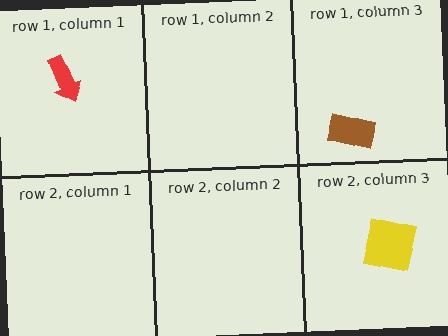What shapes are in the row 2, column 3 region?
The yellow square.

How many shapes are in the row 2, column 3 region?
1.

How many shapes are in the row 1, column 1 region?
1.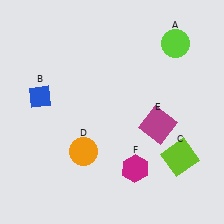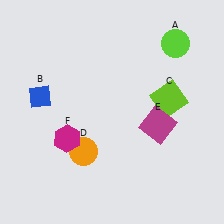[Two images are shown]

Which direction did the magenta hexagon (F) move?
The magenta hexagon (F) moved left.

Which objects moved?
The objects that moved are: the lime square (C), the magenta hexagon (F).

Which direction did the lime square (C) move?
The lime square (C) moved up.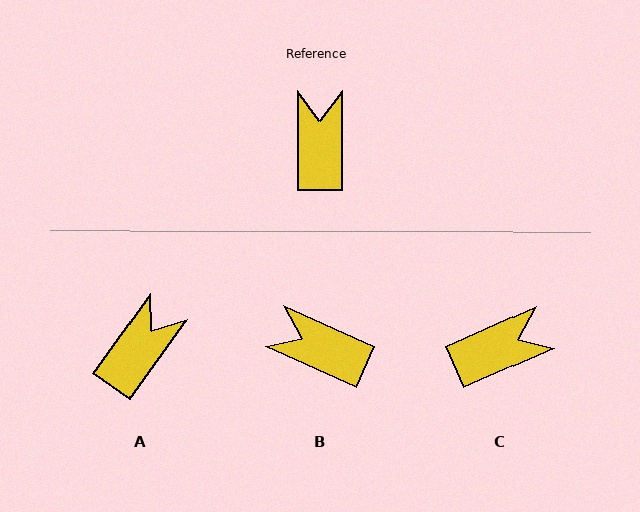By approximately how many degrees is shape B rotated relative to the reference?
Approximately 65 degrees counter-clockwise.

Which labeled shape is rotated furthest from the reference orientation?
C, about 66 degrees away.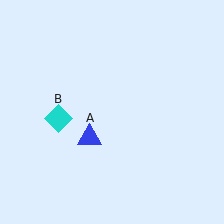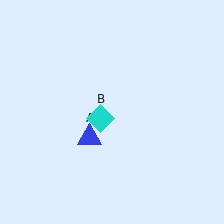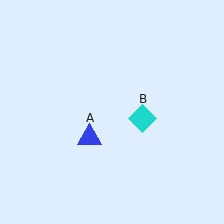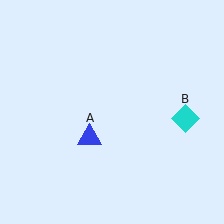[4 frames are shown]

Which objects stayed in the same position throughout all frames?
Blue triangle (object A) remained stationary.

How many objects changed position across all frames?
1 object changed position: cyan diamond (object B).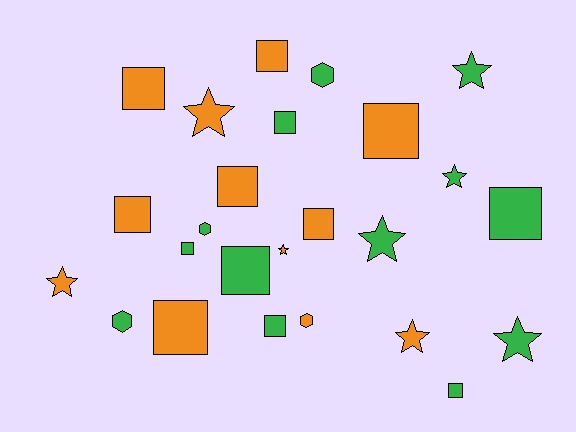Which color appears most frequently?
Green, with 13 objects.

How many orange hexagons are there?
There is 1 orange hexagon.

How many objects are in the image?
There are 25 objects.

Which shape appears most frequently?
Square, with 13 objects.